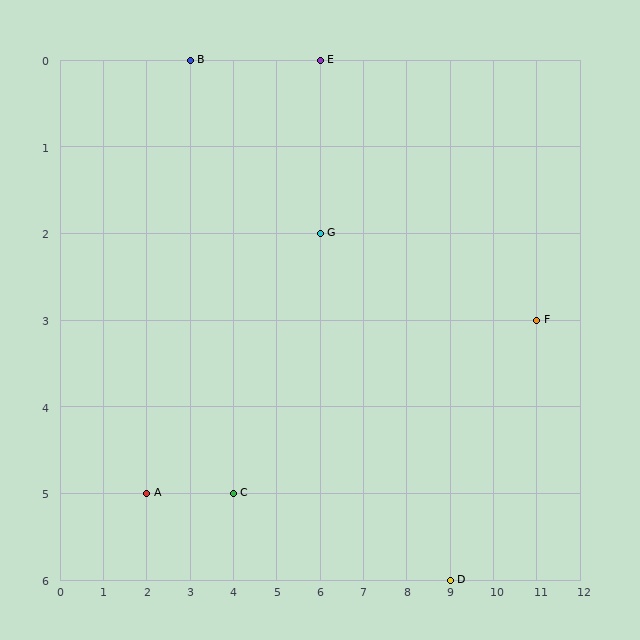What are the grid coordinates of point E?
Point E is at grid coordinates (6, 0).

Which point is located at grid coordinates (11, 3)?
Point F is at (11, 3).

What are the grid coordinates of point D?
Point D is at grid coordinates (9, 6).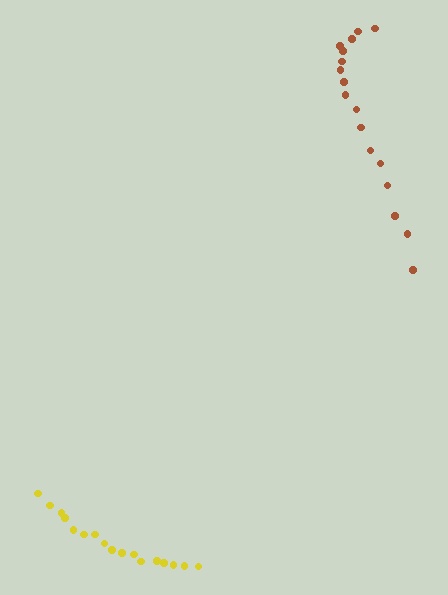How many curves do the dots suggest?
There are 2 distinct paths.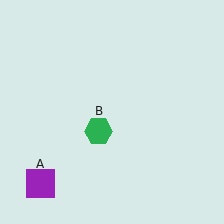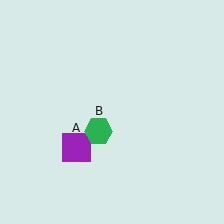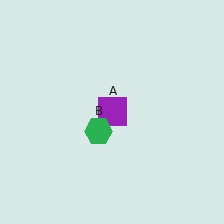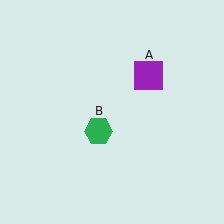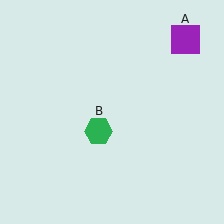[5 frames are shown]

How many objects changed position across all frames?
1 object changed position: purple square (object A).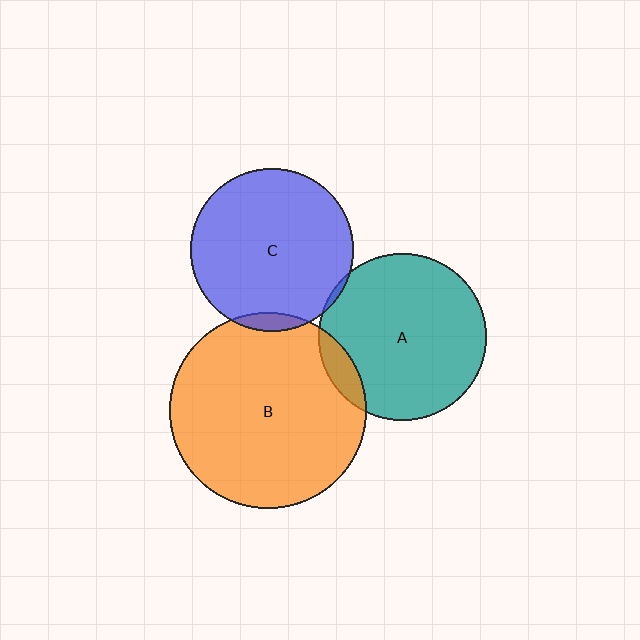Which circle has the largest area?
Circle B (orange).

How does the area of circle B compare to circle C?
Approximately 1.4 times.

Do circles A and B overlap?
Yes.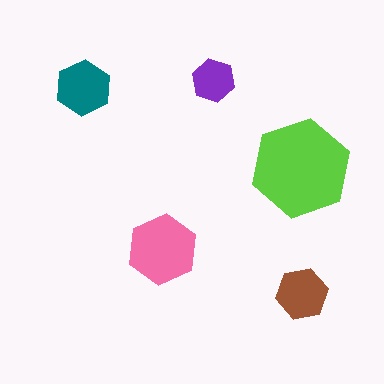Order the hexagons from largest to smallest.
the lime one, the pink one, the teal one, the brown one, the purple one.